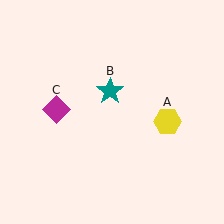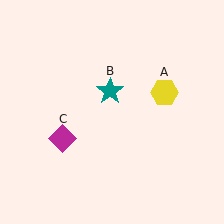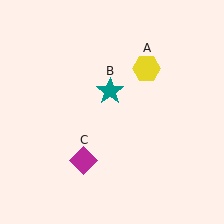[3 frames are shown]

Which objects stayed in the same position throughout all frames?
Teal star (object B) remained stationary.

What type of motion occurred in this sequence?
The yellow hexagon (object A), magenta diamond (object C) rotated counterclockwise around the center of the scene.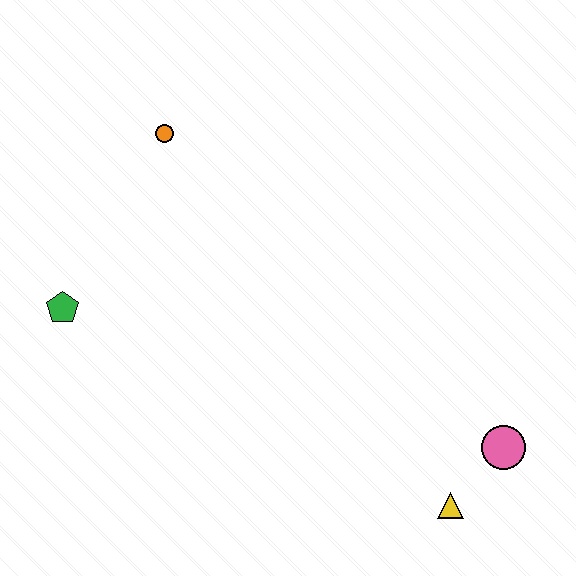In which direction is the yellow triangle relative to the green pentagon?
The yellow triangle is to the right of the green pentagon.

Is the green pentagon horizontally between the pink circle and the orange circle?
No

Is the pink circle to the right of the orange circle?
Yes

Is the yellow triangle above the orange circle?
No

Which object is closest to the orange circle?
The green pentagon is closest to the orange circle.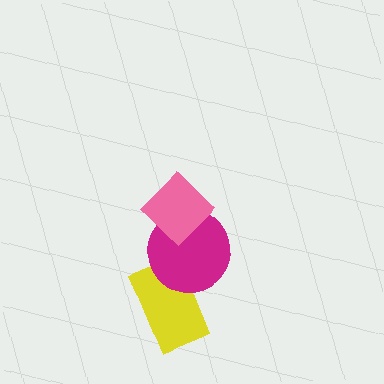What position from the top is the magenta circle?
The magenta circle is 2nd from the top.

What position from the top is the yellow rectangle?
The yellow rectangle is 3rd from the top.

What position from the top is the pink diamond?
The pink diamond is 1st from the top.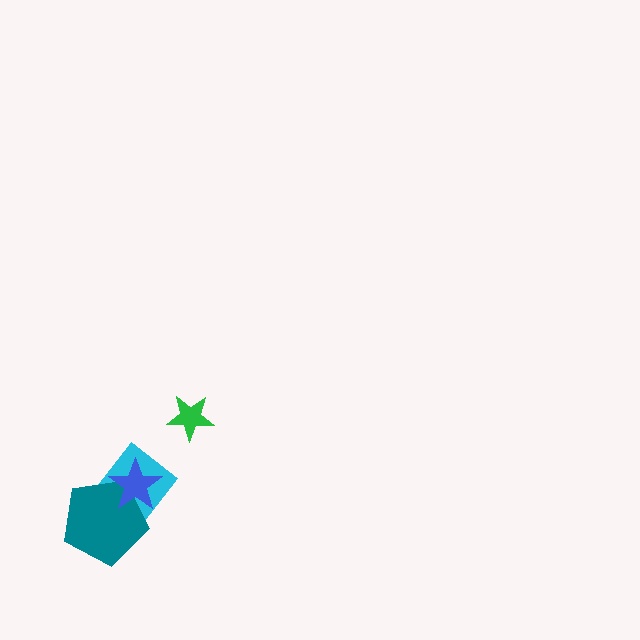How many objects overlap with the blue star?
2 objects overlap with the blue star.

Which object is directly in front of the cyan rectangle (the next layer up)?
The teal pentagon is directly in front of the cyan rectangle.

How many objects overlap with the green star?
0 objects overlap with the green star.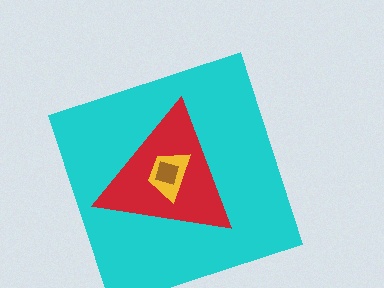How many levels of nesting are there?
4.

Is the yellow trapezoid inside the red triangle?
Yes.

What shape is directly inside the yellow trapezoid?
The brown diamond.